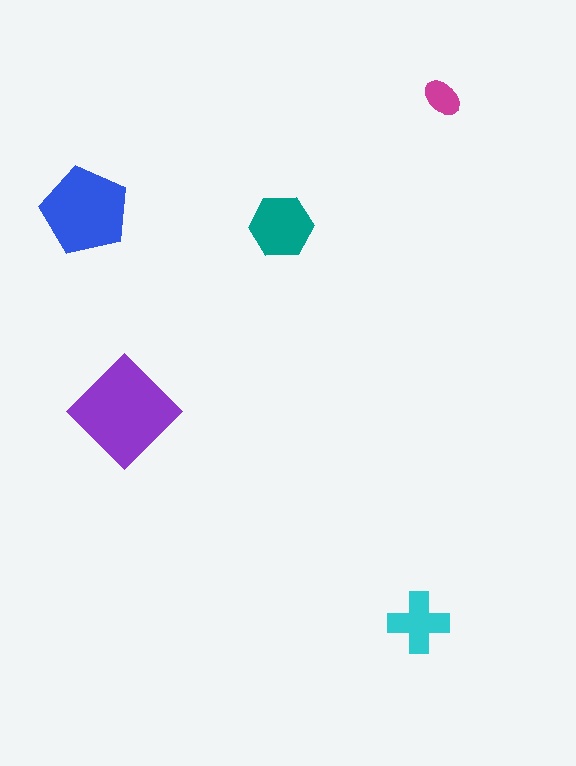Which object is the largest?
The purple diamond.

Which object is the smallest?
The magenta ellipse.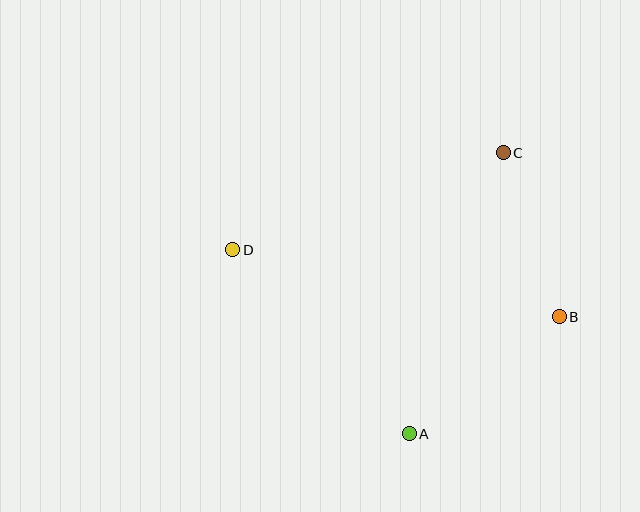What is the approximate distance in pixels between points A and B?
The distance between A and B is approximately 190 pixels.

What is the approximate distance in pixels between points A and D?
The distance between A and D is approximately 255 pixels.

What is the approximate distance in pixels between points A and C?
The distance between A and C is approximately 296 pixels.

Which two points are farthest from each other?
Points B and D are farthest from each other.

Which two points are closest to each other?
Points B and C are closest to each other.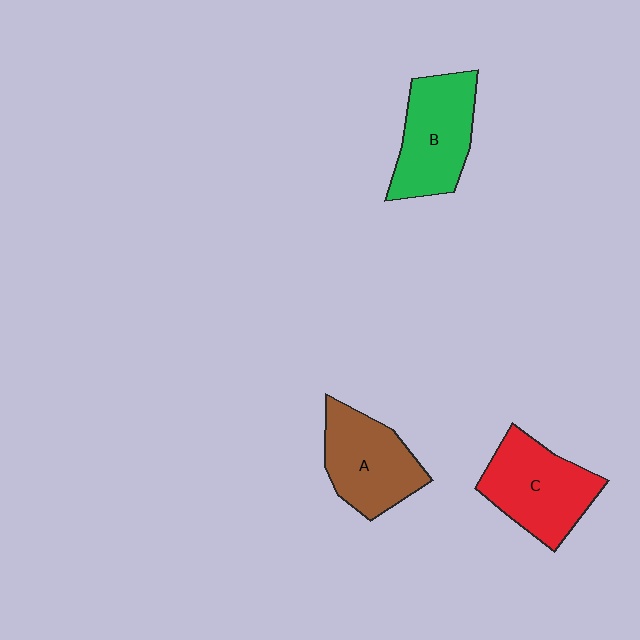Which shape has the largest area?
Shape C (red).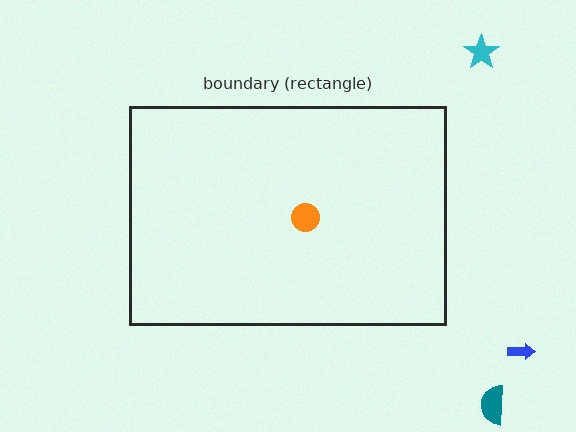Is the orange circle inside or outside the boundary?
Inside.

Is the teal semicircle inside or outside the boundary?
Outside.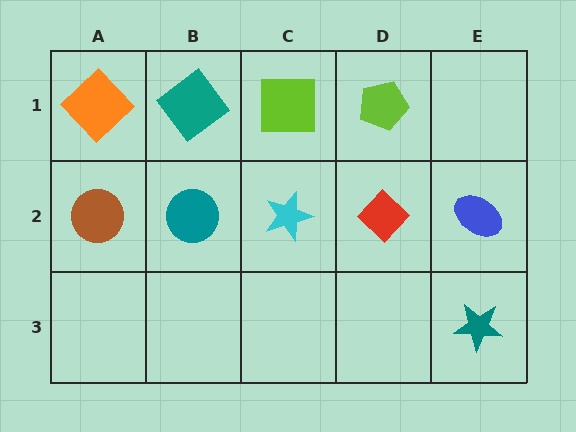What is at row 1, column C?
A lime square.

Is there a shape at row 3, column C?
No, that cell is empty.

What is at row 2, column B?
A teal circle.